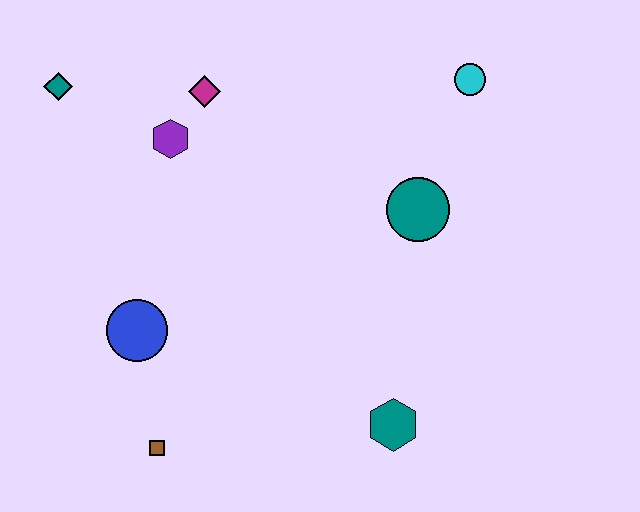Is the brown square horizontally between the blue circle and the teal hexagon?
Yes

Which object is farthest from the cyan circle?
The brown square is farthest from the cyan circle.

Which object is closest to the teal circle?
The cyan circle is closest to the teal circle.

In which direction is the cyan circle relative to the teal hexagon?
The cyan circle is above the teal hexagon.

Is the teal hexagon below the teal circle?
Yes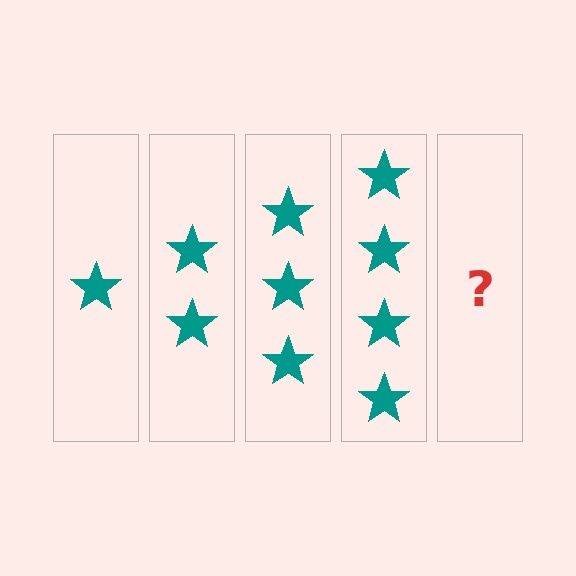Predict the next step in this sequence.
The next step is 5 stars.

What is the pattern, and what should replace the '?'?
The pattern is that each step adds one more star. The '?' should be 5 stars.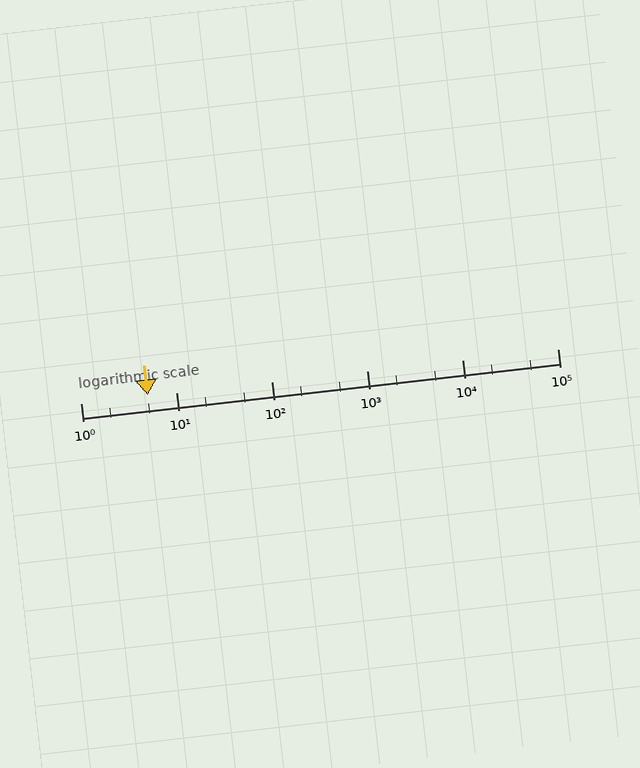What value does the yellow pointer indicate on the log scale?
The pointer indicates approximately 5.1.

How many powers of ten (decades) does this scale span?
The scale spans 5 decades, from 1 to 100000.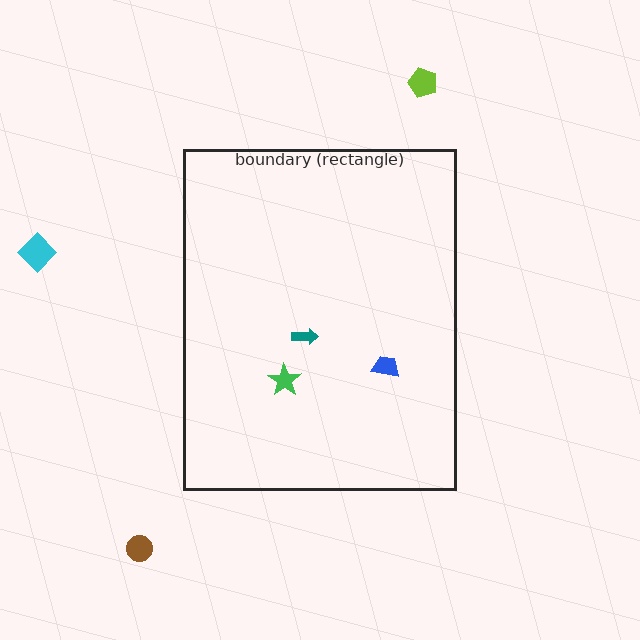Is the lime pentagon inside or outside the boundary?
Outside.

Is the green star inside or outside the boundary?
Inside.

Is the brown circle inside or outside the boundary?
Outside.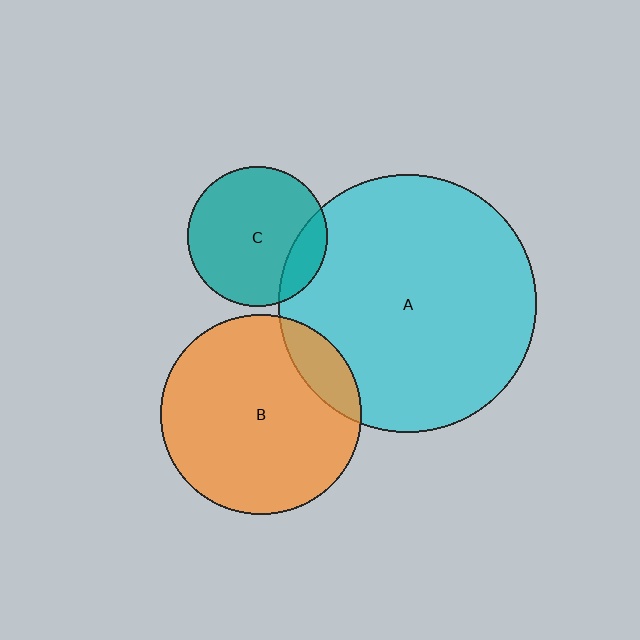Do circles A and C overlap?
Yes.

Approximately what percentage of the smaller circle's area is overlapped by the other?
Approximately 15%.